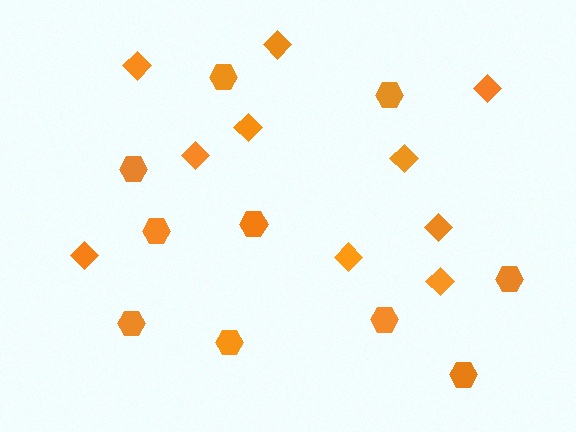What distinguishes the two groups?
There are 2 groups: one group of hexagons (10) and one group of diamonds (10).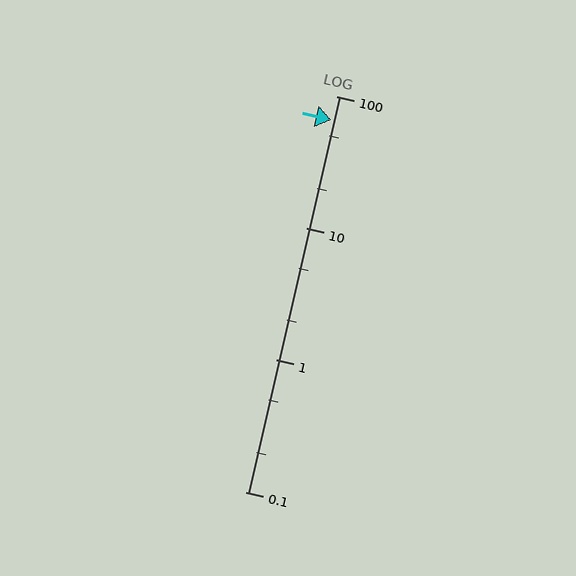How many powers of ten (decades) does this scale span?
The scale spans 3 decades, from 0.1 to 100.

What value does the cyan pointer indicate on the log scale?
The pointer indicates approximately 66.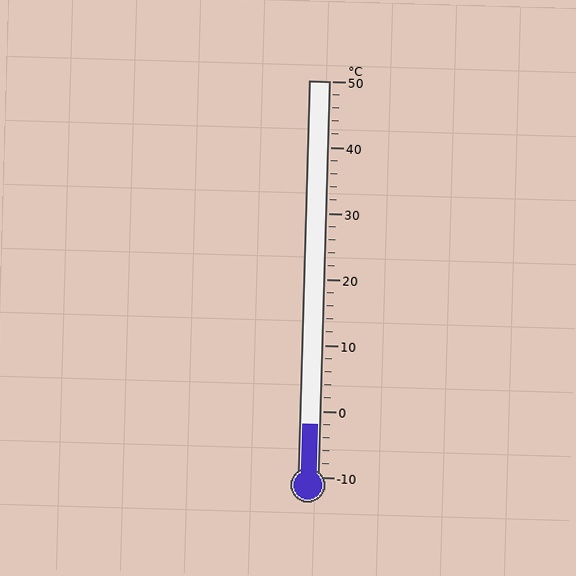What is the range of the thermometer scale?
The thermometer scale ranges from -10°C to 50°C.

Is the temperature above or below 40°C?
The temperature is below 40°C.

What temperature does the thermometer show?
The thermometer shows approximately -2°C.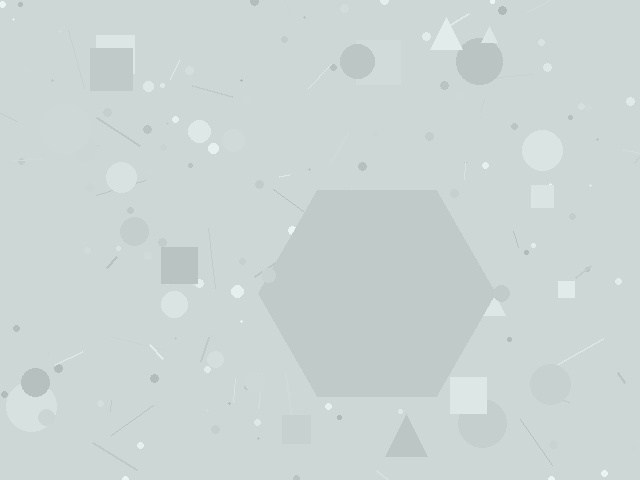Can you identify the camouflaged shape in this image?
The camouflaged shape is a hexagon.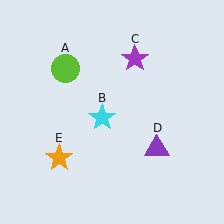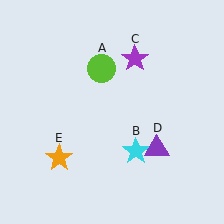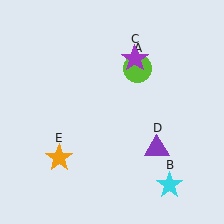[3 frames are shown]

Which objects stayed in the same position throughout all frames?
Purple star (object C) and purple triangle (object D) and orange star (object E) remained stationary.